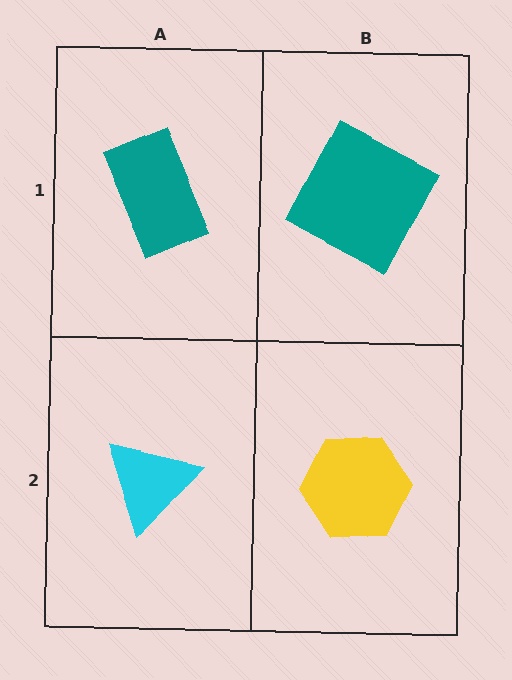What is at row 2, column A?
A cyan triangle.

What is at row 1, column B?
A teal square.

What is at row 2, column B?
A yellow hexagon.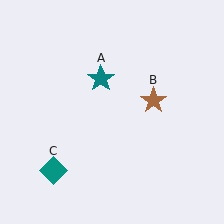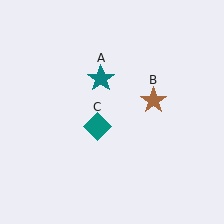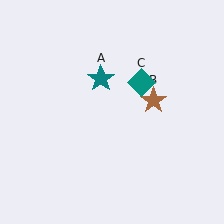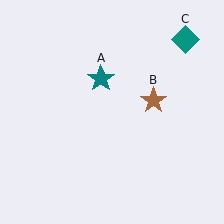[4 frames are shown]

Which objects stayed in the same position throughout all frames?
Teal star (object A) and brown star (object B) remained stationary.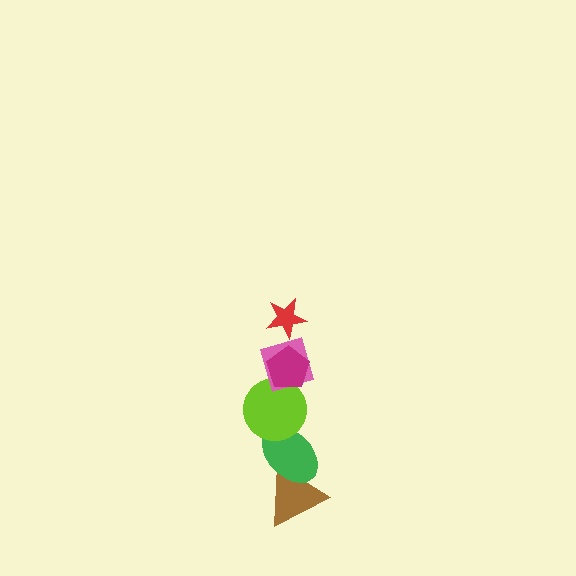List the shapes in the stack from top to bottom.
From top to bottom: the red star, the magenta pentagon, the pink diamond, the lime circle, the green ellipse, the brown triangle.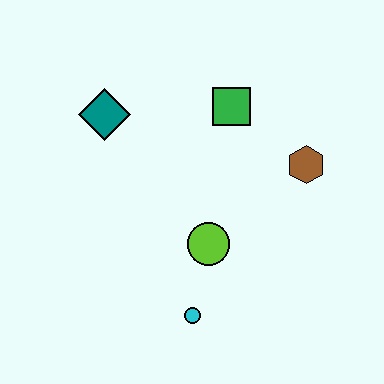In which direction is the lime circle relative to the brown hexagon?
The lime circle is to the left of the brown hexagon.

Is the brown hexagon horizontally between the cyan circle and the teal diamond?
No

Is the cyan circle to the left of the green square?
Yes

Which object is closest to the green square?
The brown hexagon is closest to the green square.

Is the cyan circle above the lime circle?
No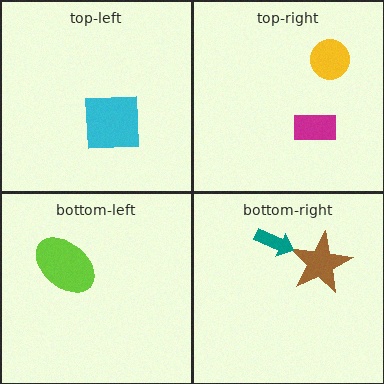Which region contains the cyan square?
The top-left region.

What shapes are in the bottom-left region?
The lime ellipse.